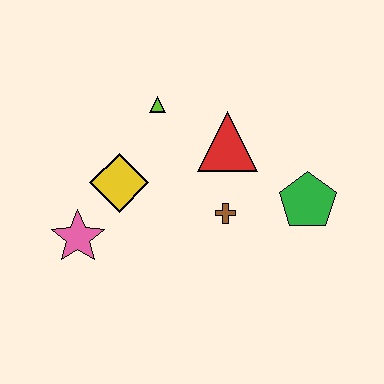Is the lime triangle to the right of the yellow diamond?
Yes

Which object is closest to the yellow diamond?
The pink star is closest to the yellow diamond.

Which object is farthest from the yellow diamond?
The green pentagon is farthest from the yellow diamond.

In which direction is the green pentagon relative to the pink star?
The green pentagon is to the right of the pink star.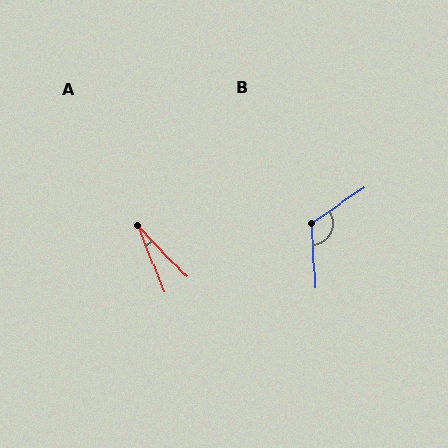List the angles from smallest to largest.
A (23°), B (122°).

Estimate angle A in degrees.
Approximately 23 degrees.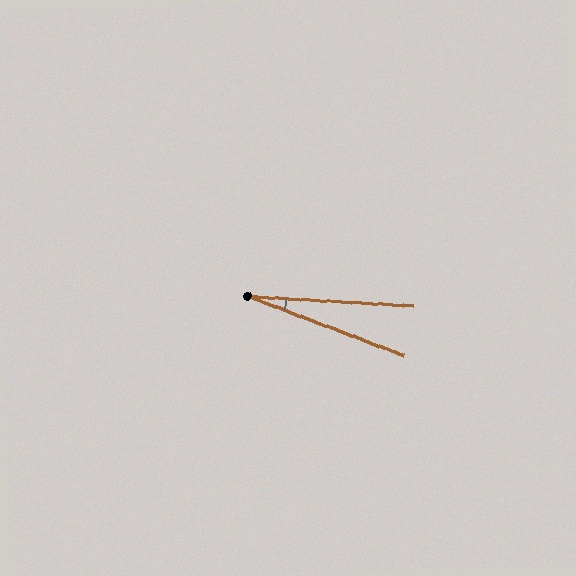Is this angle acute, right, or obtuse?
It is acute.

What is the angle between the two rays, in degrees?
Approximately 17 degrees.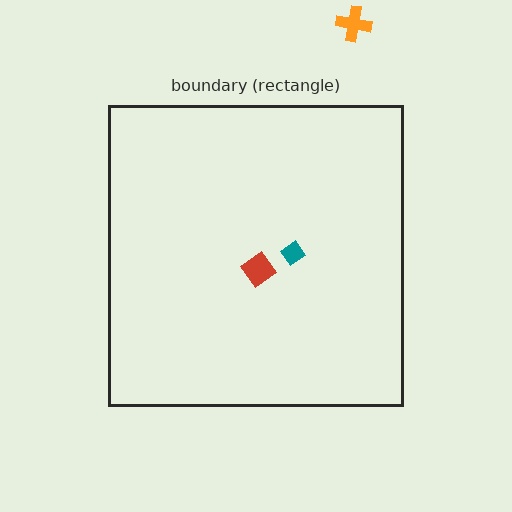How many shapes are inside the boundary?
2 inside, 1 outside.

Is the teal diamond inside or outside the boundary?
Inside.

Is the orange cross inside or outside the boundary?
Outside.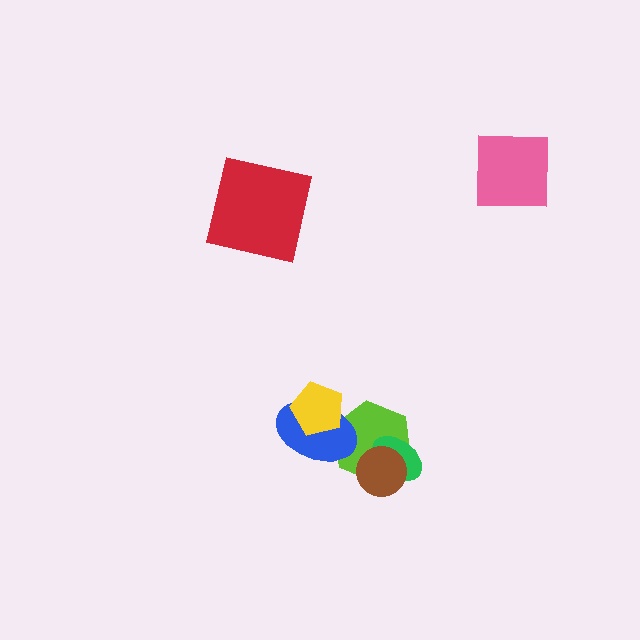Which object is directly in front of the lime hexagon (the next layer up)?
The green ellipse is directly in front of the lime hexagon.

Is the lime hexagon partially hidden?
Yes, it is partially covered by another shape.